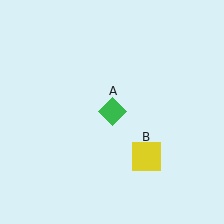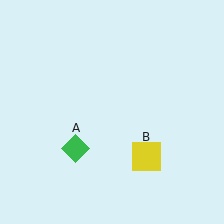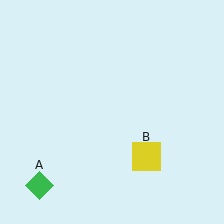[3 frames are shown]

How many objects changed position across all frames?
1 object changed position: green diamond (object A).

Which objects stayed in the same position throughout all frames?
Yellow square (object B) remained stationary.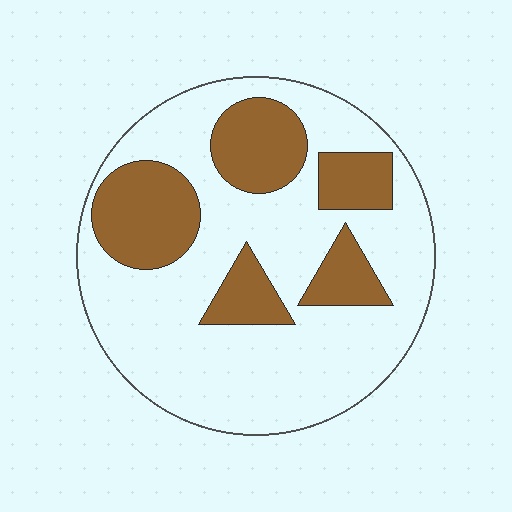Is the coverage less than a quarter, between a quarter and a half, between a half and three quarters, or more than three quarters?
Between a quarter and a half.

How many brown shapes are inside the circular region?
5.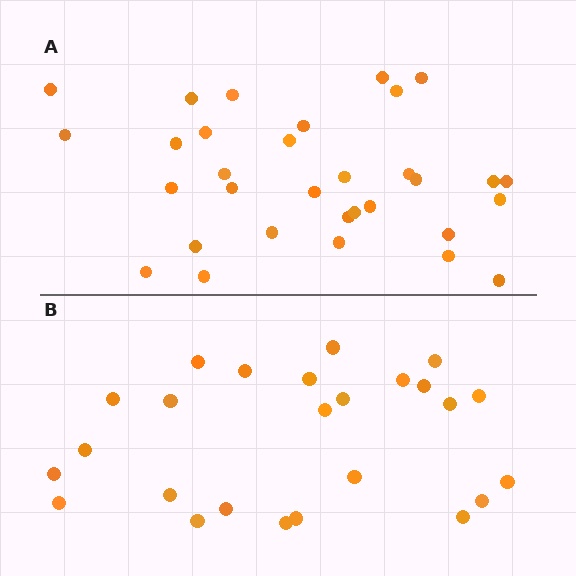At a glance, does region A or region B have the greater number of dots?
Region A (the top region) has more dots.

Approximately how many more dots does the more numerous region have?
Region A has roughly 8 or so more dots than region B.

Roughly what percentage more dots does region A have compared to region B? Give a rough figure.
About 30% more.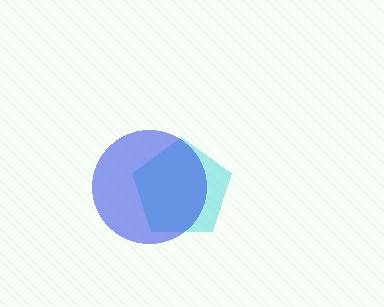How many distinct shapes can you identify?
There are 2 distinct shapes: a cyan pentagon, a blue circle.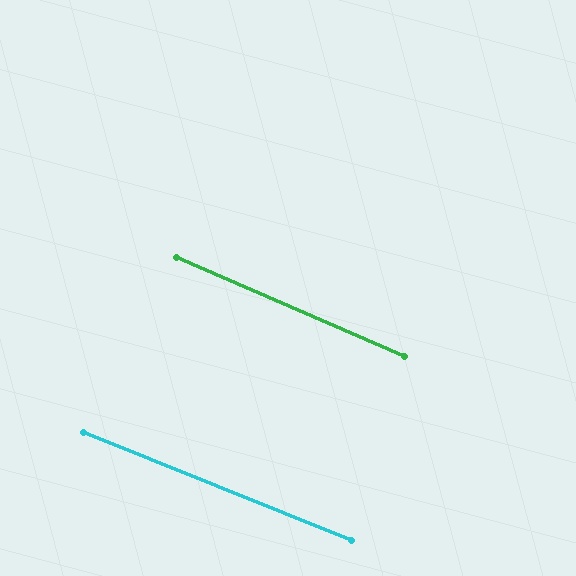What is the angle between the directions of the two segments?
Approximately 2 degrees.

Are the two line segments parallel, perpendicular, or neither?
Parallel — their directions differ by only 1.7°.